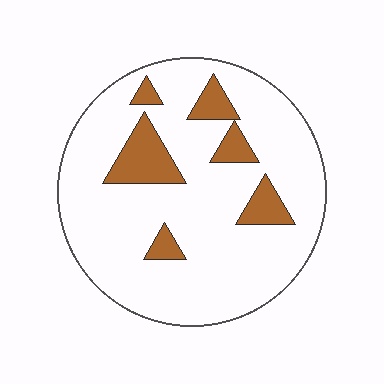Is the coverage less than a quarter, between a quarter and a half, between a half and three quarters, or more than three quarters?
Less than a quarter.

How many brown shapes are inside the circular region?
6.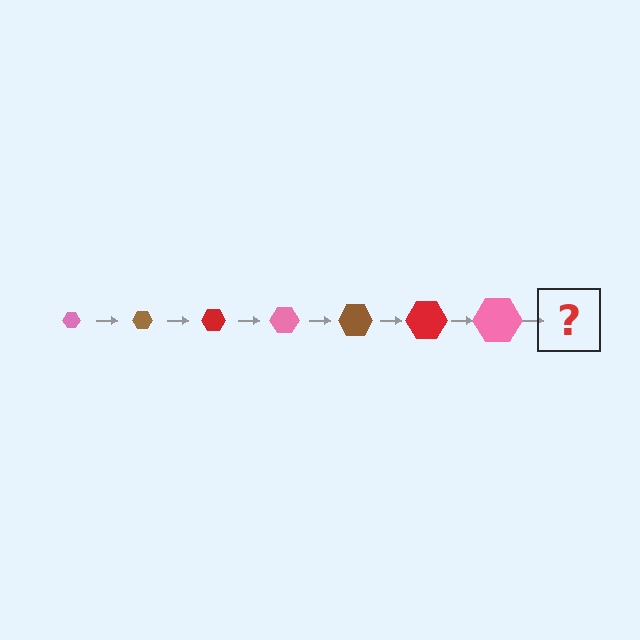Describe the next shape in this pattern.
It should be a brown hexagon, larger than the previous one.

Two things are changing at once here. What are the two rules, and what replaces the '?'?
The two rules are that the hexagon grows larger each step and the color cycles through pink, brown, and red. The '?' should be a brown hexagon, larger than the previous one.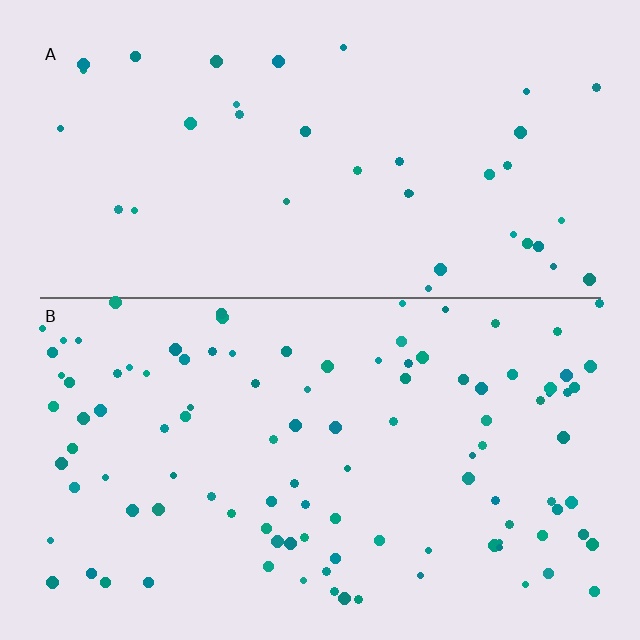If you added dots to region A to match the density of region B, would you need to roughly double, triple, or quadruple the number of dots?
Approximately triple.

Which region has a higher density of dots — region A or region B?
B (the bottom).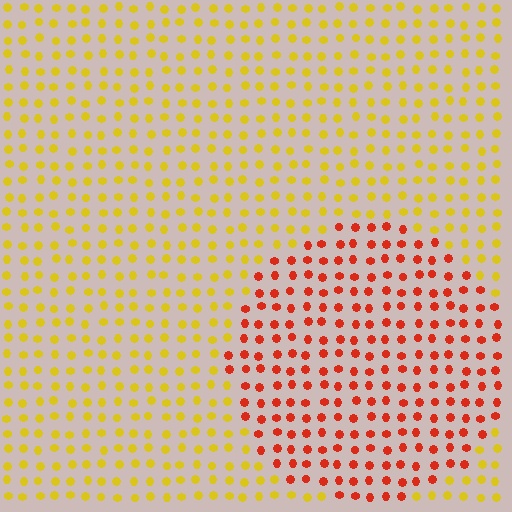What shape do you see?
I see a circle.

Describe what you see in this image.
The image is filled with small yellow elements in a uniform arrangement. A circle-shaped region is visible where the elements are tinted to a slightly different hue, forming a subtle color boundary.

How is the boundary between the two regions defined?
The boundary is defined purely by a slight shift in hue (about 48 degrees). Spacing, size, and orientation are identical on both sides.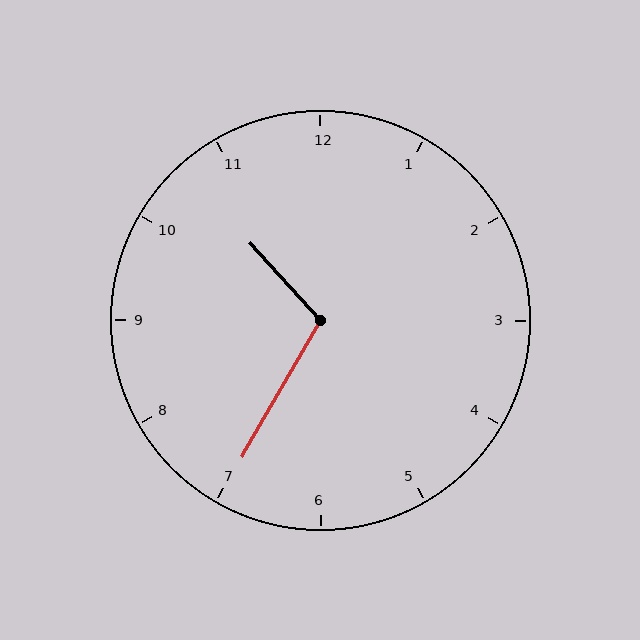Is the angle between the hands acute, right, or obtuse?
It is obtuse.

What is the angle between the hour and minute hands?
Approximately 108 degrees.